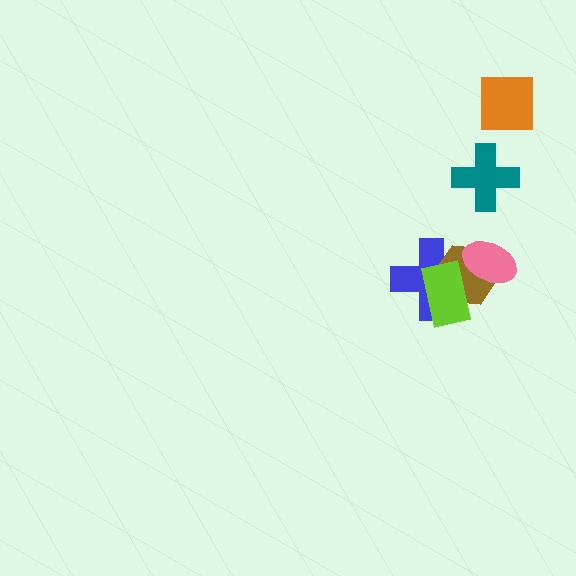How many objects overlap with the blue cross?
3 objects overlap with the blue cross.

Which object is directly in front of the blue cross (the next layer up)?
The brown hexagon is directly in front of the blue cross.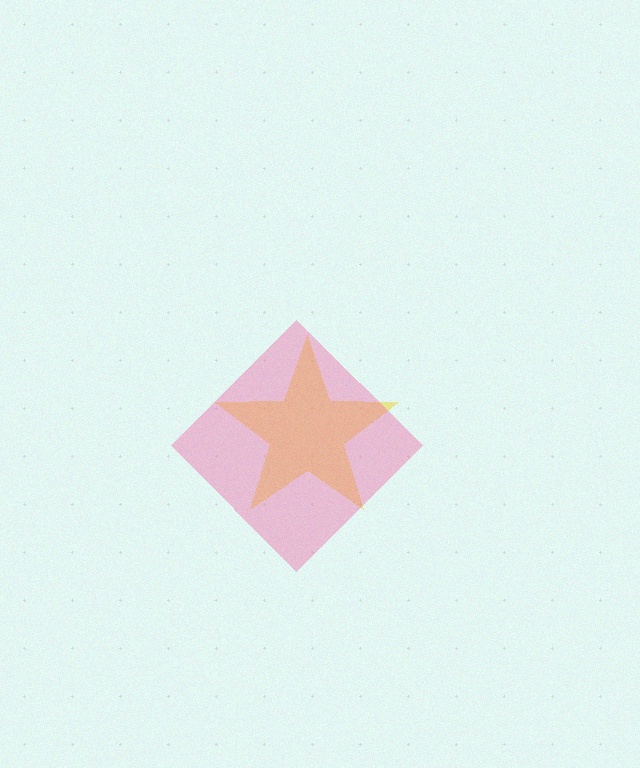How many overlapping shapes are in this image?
There are 2 overlapping shapes in the image.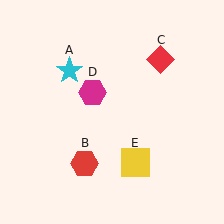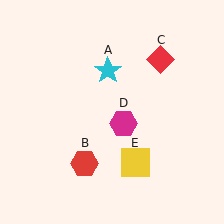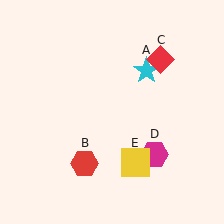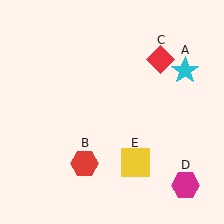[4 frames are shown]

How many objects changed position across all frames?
2 objects changed position: cyan star (object A), magenta hexagon (object D).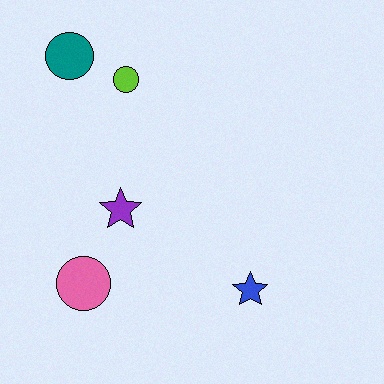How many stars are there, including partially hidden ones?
There are 2 stars.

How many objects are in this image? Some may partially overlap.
There are 5 objects.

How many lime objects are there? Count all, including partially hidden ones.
There is 1 lime object.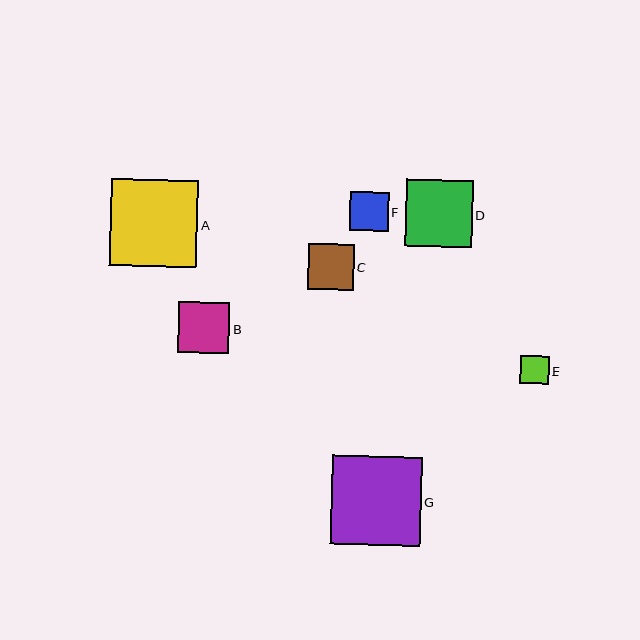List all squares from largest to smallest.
From largest to smallest: G, A, D, B, C, F, E.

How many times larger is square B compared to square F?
Square B is approximately 1.3 times the size of square F.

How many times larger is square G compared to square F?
Square G is approximately 2.3 times the size of square F.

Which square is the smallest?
Square E is the smallest with a size of approximately 28 pixels.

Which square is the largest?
Square G is the largest with a size of approximately 89 pixels.